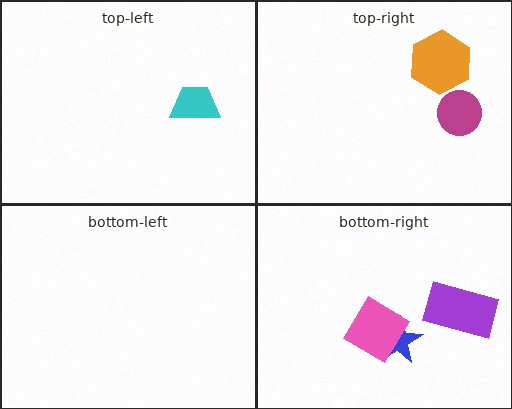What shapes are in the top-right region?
The magenta circle, the orange hexagon.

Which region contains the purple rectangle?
The bottom-right region.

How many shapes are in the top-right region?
2.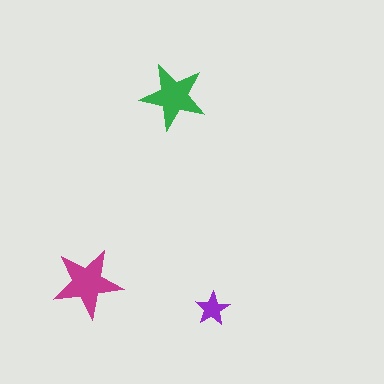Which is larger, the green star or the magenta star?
The magenta one.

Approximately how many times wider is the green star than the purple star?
About 2 times wider.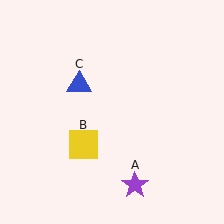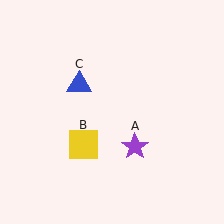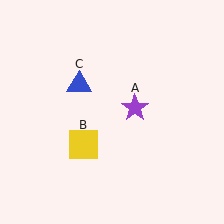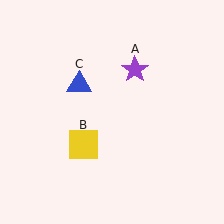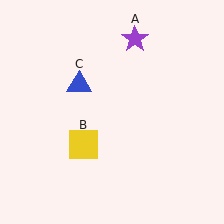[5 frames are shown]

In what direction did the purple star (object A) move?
The purple star (object A) moved up.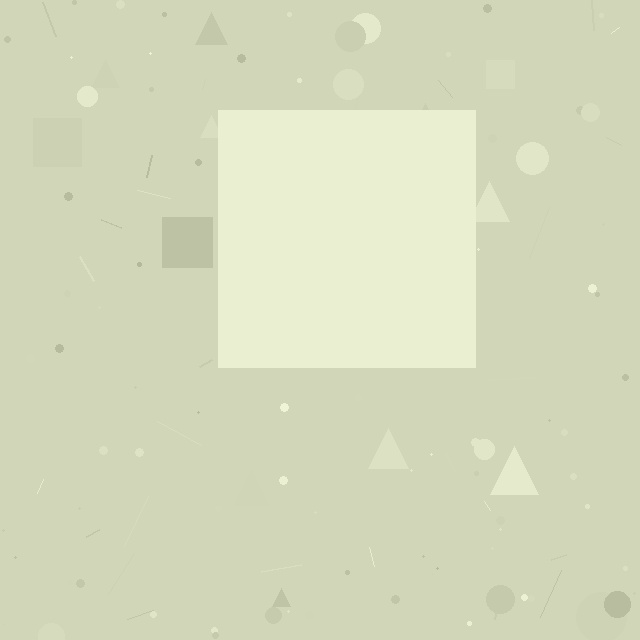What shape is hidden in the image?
A square is hidden in the image.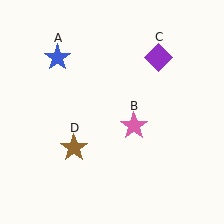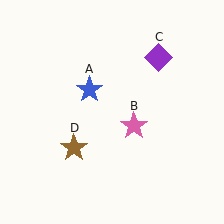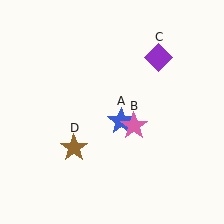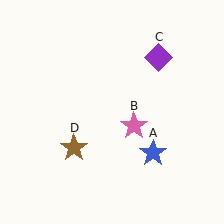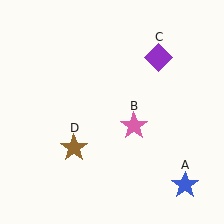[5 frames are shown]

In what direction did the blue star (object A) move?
The blue star (object A) moved down and to the right.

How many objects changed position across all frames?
1 object changed position: blue star (object A).